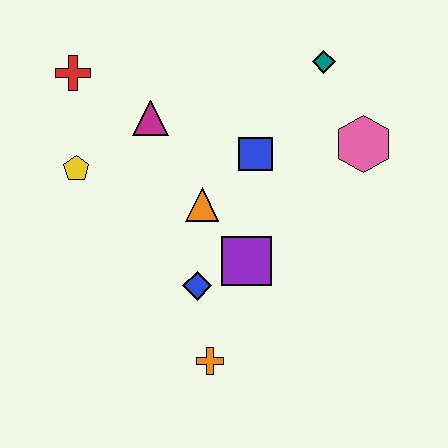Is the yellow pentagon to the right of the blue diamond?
No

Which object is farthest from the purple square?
The red cross is farthest from the purple square.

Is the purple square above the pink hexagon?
No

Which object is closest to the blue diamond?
The purple square is closest to the blue diamond.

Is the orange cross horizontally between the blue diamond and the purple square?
Yes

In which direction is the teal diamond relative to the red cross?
The teal diamond is to the right of the red cross.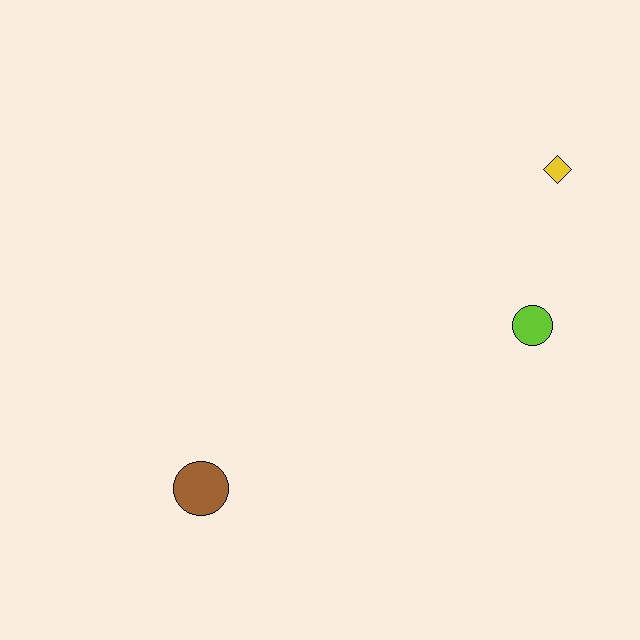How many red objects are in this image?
There are no red objects.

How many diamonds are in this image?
There is 1 diamond.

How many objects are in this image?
There are 3 objects.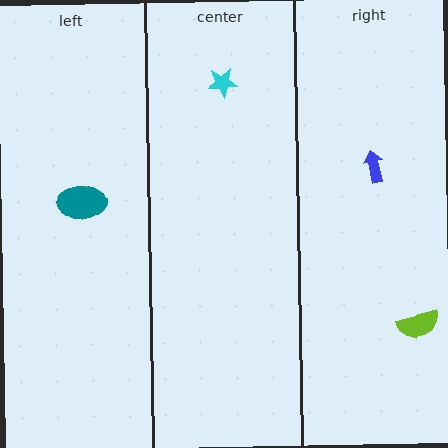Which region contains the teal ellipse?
The left region.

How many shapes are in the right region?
2.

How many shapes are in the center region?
1.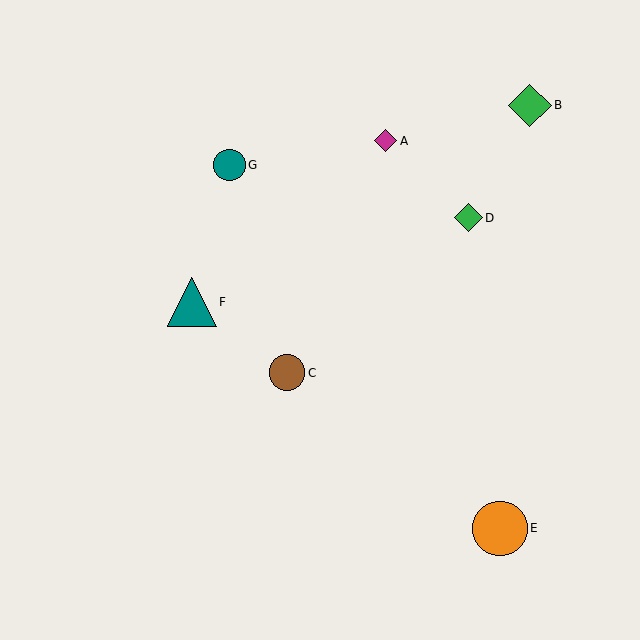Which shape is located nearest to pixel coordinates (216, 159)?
The teal circle (labeled G) at (230, 165) is nearest to that location.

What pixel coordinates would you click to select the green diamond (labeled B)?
Click at (530, 105) to select the green diamond B.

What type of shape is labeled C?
Shape C is a brown circle.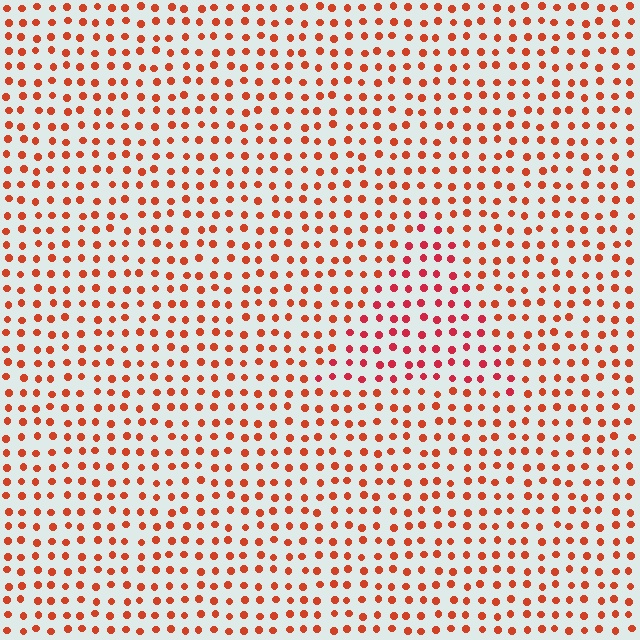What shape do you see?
I see a triangle.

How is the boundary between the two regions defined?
The boundary is defined purely by a slight shift in hue (about 20 degrees). Spacing, size, and orientation are identical on both sides.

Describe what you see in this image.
The image is filled with small red elements in a uniform arrangement. A triangle-shaped region is visible where the elements are tinted to a slightly different hue, forming a subtle color boundary.